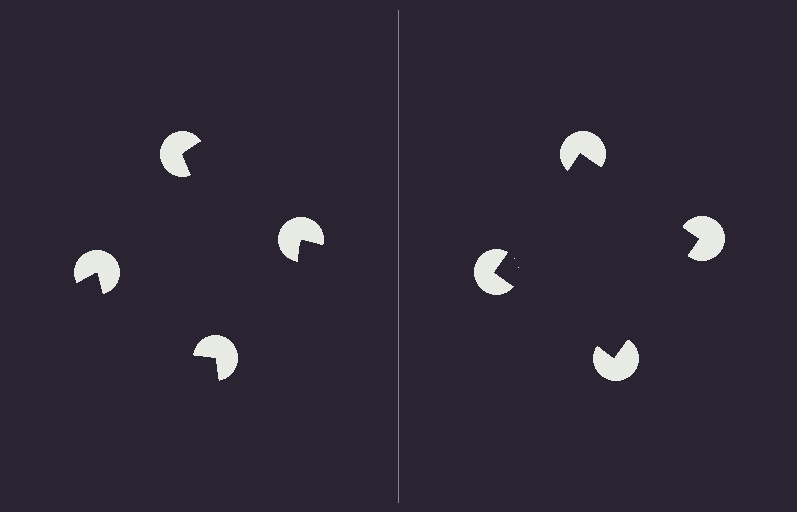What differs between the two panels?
The pac-man discs are positioned identically on both sides; only the wedge orientations differ. On the right they align to a square; on the left they are misaligned.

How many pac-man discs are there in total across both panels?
8 — 4 on each side.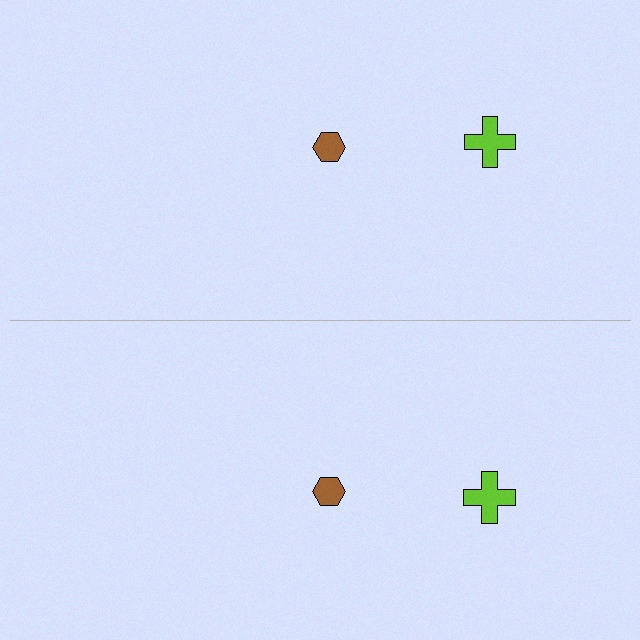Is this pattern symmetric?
Yes, this pattern has bilateral (reflection) symmetry.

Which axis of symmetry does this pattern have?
The pattern has a horizontal axis of symmetry running through the center of the image.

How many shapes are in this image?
There are 4 shapes in this image.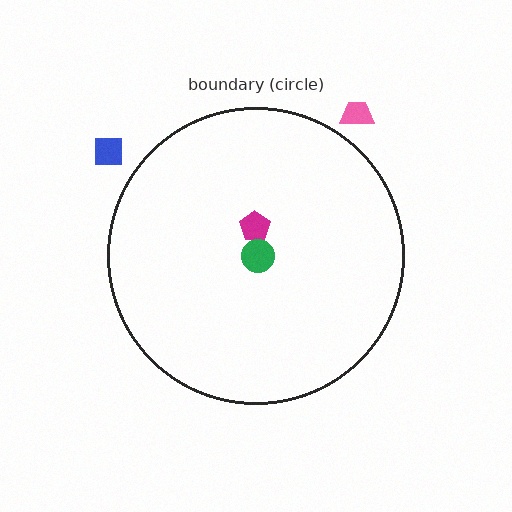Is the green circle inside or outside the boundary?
Inside.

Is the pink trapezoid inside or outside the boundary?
Outside.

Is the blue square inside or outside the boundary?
Outside.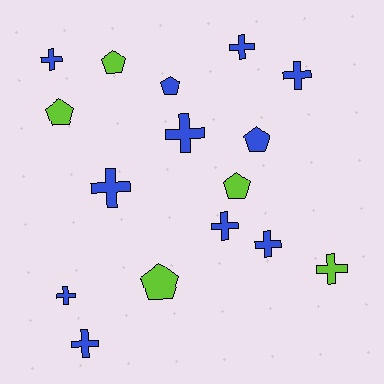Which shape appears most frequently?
Cross, with 10 objects.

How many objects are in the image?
There are 16 objects.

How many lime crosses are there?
There is 1 lime cross.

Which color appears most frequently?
Blue, with 11 objects.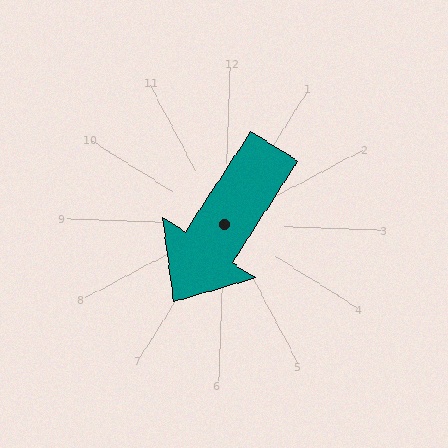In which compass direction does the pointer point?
Southwest.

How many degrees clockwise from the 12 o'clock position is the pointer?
Approximately 211 degrees.